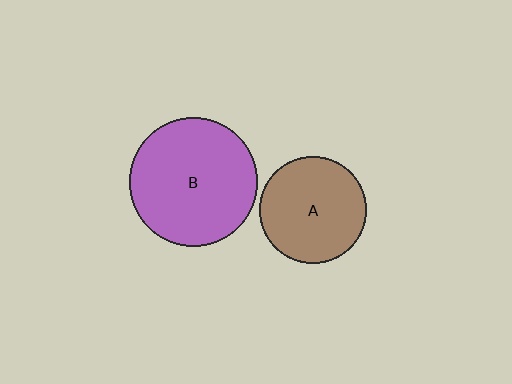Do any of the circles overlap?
No, none of the circles overlap.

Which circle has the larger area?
Circle B (purple).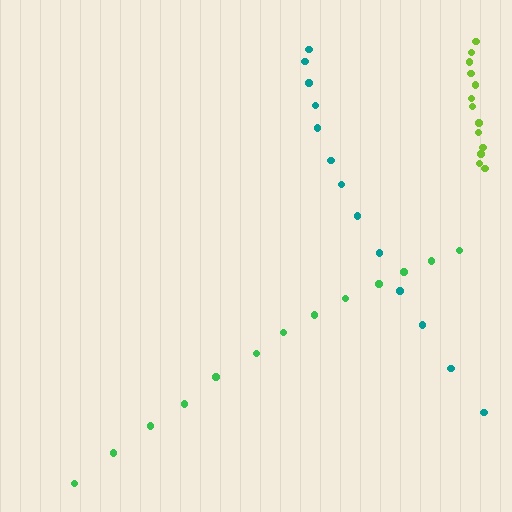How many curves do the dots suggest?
There are 3 distinct paths.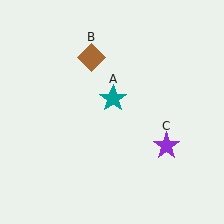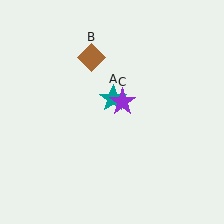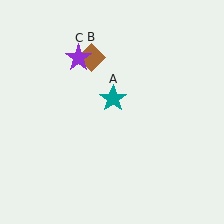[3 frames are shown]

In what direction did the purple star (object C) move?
The purple star (object C) moved up and to the left.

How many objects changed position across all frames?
1 object changed position: purple star (object C).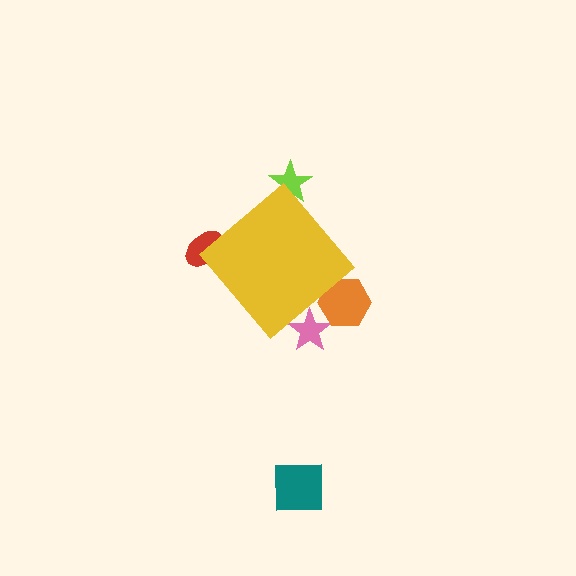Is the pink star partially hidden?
Yes, the pink star is partially hidden behind the yellow diamond.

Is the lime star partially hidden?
Yes, the lime star is partially hidden behind the yellow diamond.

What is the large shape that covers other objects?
A yellow diamond.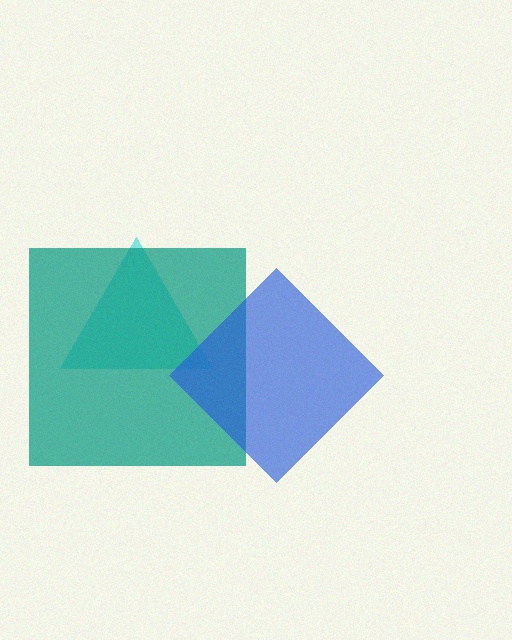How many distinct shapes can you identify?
There are 3 distinct shapes: a cyan triangle, a teal square, a blue diamond.